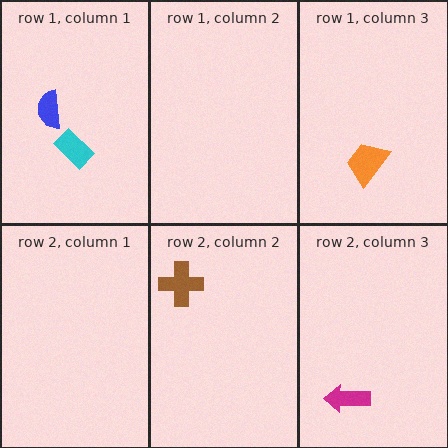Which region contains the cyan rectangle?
The row 1, column 1 region.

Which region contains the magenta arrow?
The row 2, column 3 region.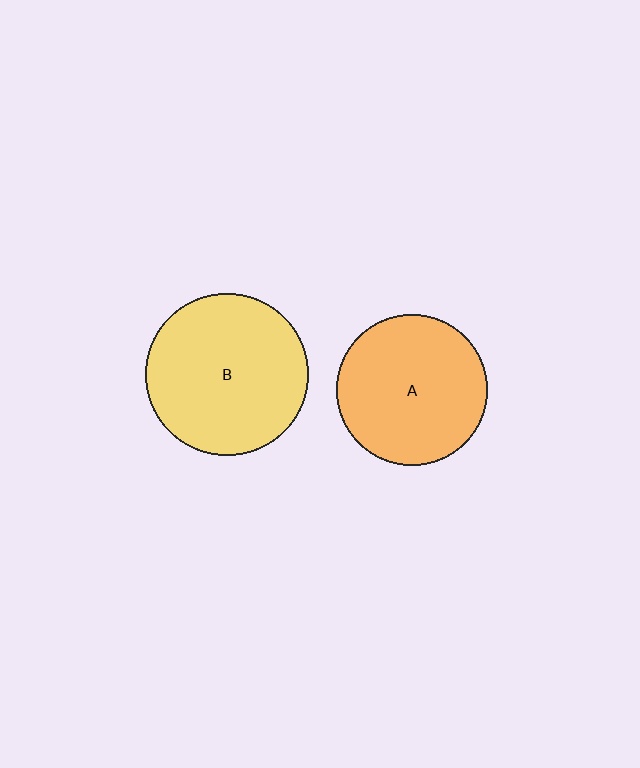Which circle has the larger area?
Circle B (yellow).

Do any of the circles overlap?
No, none of the circles overlap.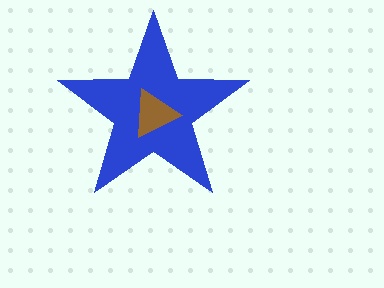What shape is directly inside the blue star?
The brown triangle.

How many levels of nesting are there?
2.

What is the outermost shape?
The blue star.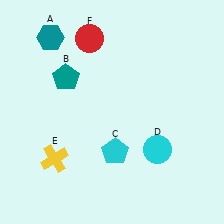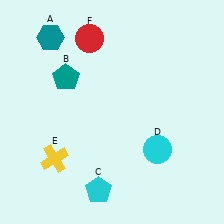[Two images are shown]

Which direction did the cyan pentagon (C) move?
The cyan pentagon (C) moved down.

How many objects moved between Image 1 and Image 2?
1 object moved between the two images.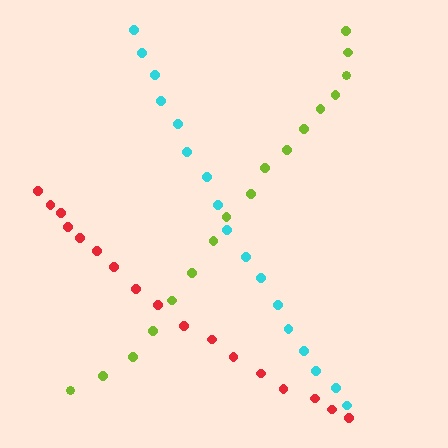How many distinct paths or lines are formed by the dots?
There are 3 distinct paths.